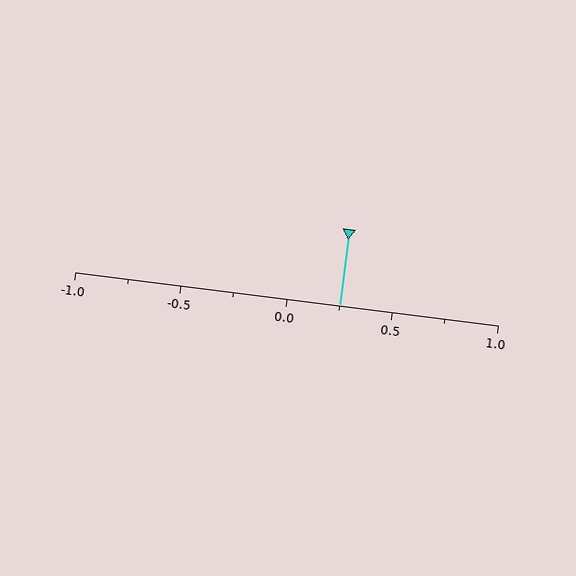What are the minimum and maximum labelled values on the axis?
The axis runs from -1.0 to 1.0.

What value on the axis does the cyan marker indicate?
The marker indicates approximately 0.25.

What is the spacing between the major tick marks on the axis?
The major ticks are spaced 0.5 apart.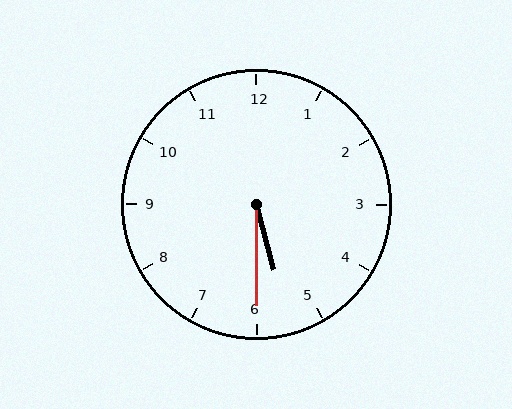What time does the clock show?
5:30.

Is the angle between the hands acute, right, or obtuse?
It is acute.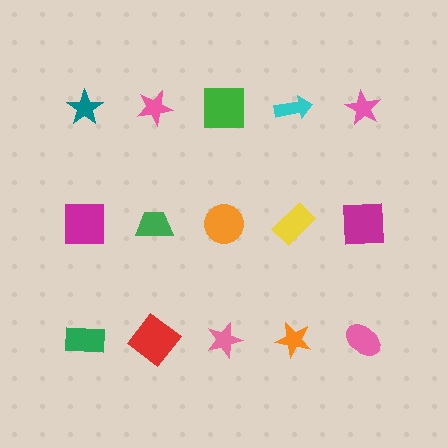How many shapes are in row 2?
5 shapes.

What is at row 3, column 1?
A green rectangle.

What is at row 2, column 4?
A yellow rectangle.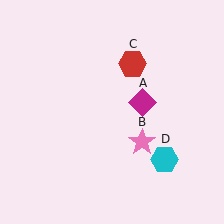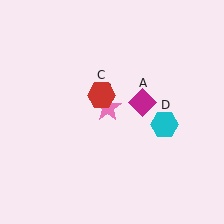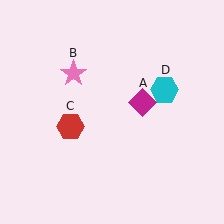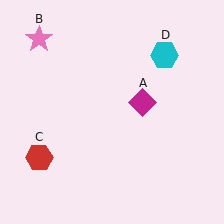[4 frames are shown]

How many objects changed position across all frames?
3 objects changed position: pink star (object B), red hexagon (object C), cyan hexagon (object D).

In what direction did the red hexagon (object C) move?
The red hexagon (object C) moved down and to the left.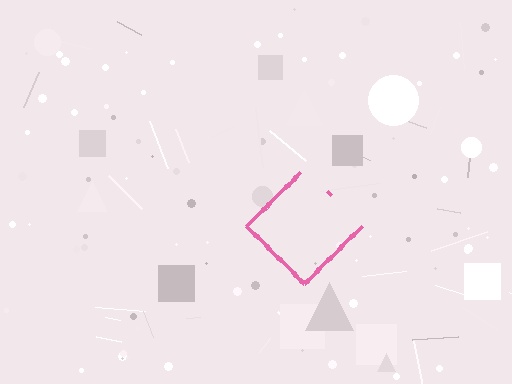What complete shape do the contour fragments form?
The contour fragments form a diamond.